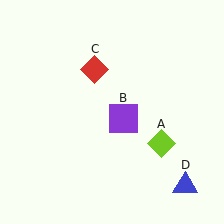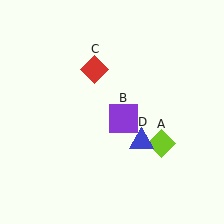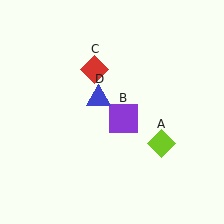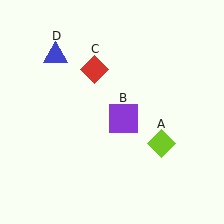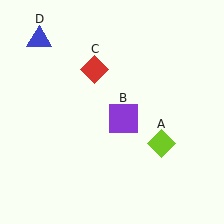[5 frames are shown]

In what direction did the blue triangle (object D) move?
The blue triangle (object D) moved up and to the left.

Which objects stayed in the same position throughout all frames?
Lime diamond (object A) and purple square (object B) and red diamond (object C) remained stationary.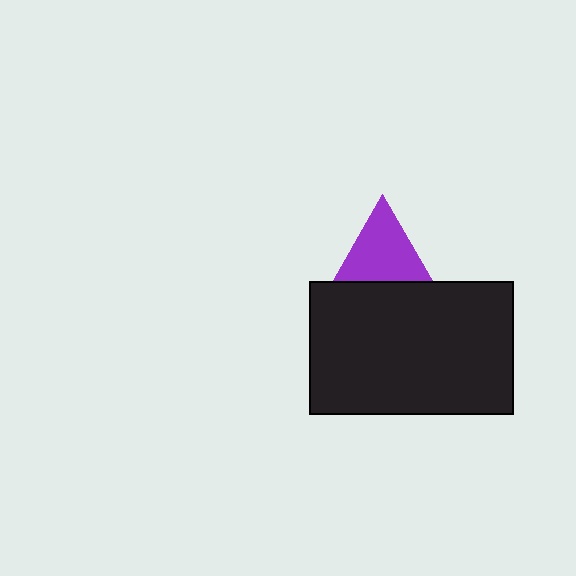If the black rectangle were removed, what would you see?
You would see the complete purple triangle.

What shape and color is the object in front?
The object in front is a black rectangle.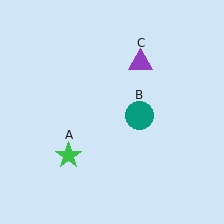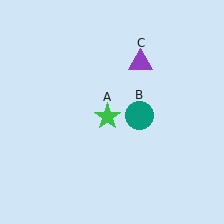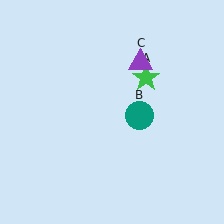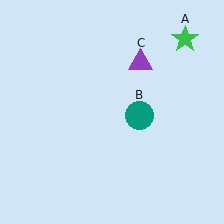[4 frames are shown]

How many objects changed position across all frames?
1 object changed position: green star (object A).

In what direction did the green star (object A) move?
The green star (object A) moved up and to the right.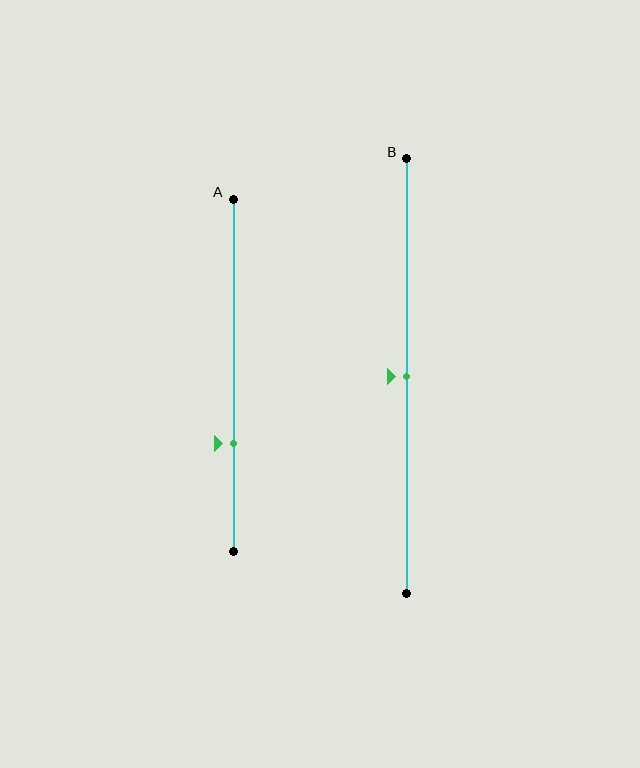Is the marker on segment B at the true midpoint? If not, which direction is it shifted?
Yes, the marker on segment B is at the true midpoint.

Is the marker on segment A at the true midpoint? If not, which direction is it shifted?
No, the marker on segment A is shifted downward by about 19% of the segment length.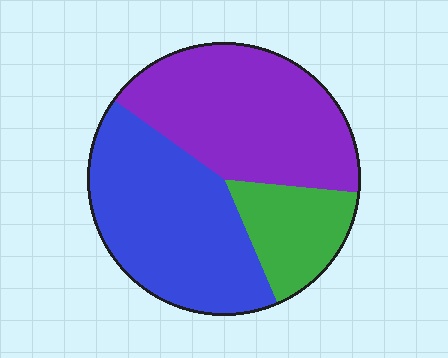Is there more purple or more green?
Purple.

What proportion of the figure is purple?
Purple takes up about two fifths (2/5) of the figure.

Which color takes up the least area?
Green, at roughly 15%.